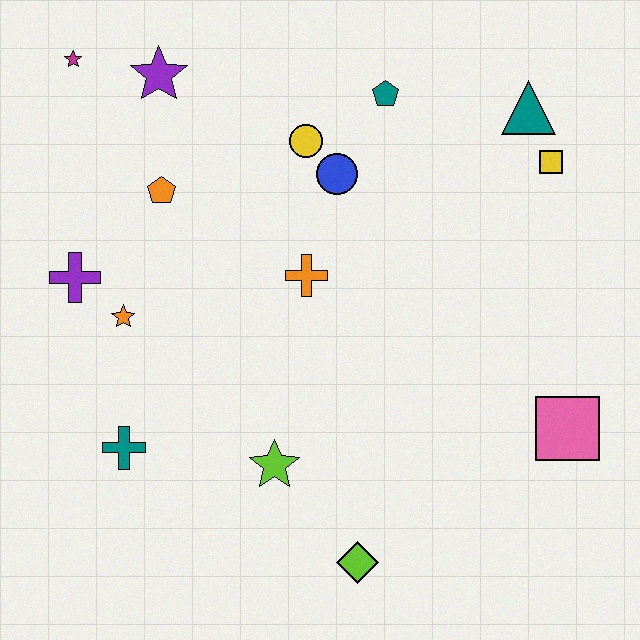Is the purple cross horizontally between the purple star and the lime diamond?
No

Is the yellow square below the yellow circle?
Yes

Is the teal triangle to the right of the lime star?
Yes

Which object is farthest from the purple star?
The pink square is farthest from the purple star.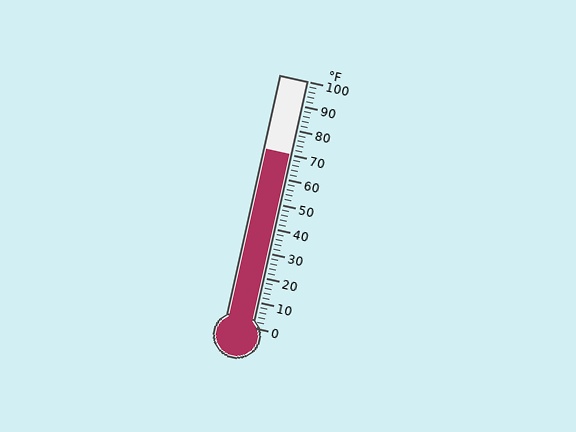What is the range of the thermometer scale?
The thermometer scale ranges from 0°F to 100°F.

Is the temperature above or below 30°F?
The temperature is above 30°F.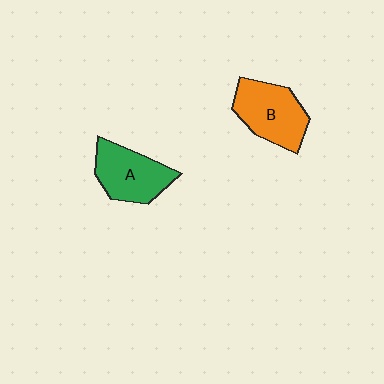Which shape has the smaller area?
Shape A (green).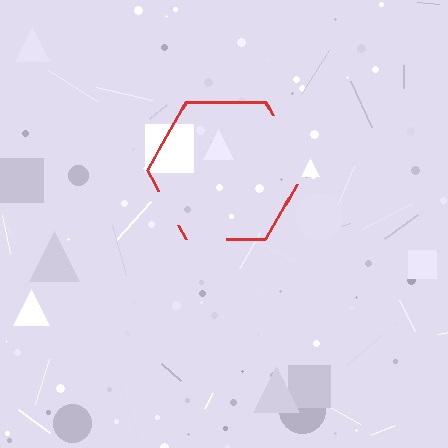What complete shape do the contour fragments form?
The contour fragments form a hexagon.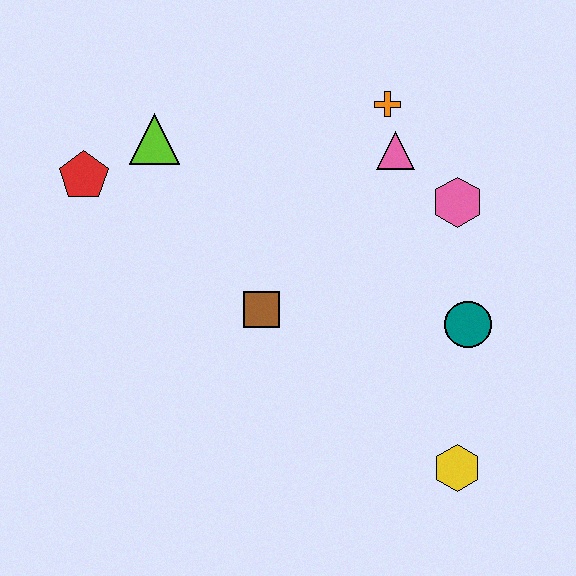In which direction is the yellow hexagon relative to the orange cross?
The yellow hexagon is below the orange cross.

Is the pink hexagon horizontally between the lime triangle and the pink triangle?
No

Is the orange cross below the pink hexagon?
No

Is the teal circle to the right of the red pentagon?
Yes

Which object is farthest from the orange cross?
The yellow hexagon is farthest from the orange cross.